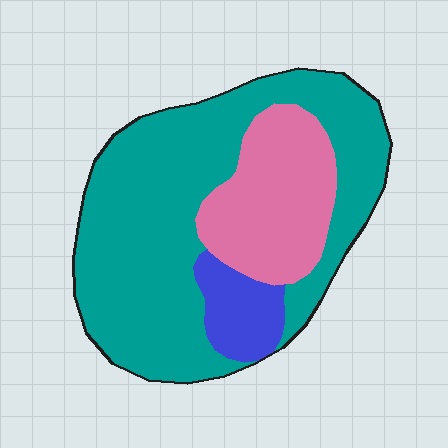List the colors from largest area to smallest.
From largest to smallest: teal, pink, blue.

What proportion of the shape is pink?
Pink covers about 25% of the shape.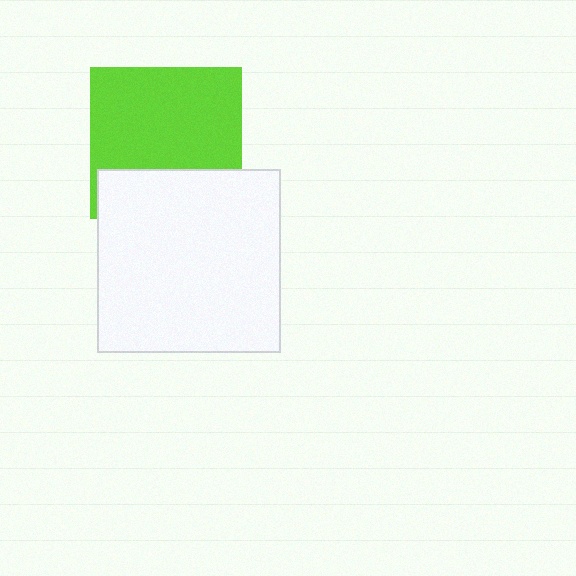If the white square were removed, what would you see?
You would see the complete lime square.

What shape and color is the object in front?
The object in front is a white square.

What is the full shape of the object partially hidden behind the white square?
The partially hidden object is a lime square.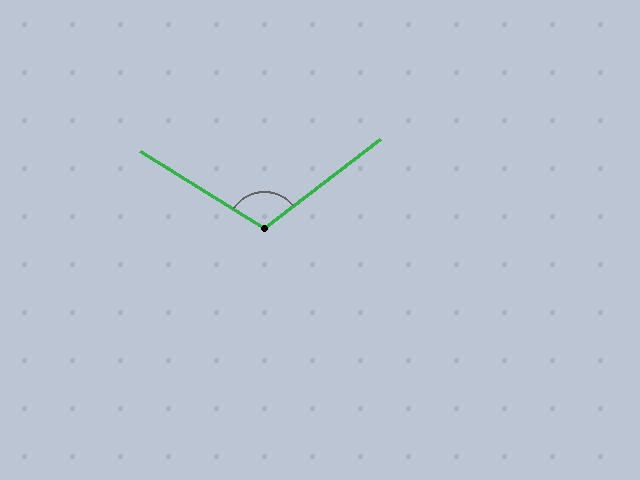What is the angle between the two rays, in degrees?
Approximately 111 degrees.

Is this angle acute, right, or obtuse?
It is obtuse.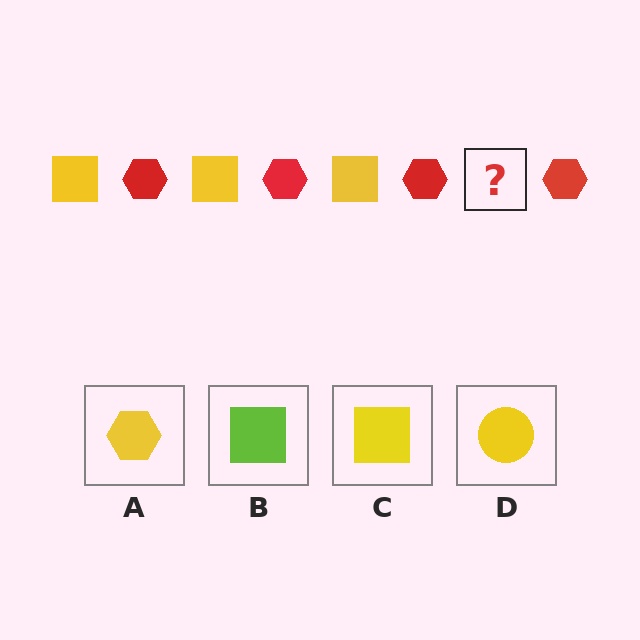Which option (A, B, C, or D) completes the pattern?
C.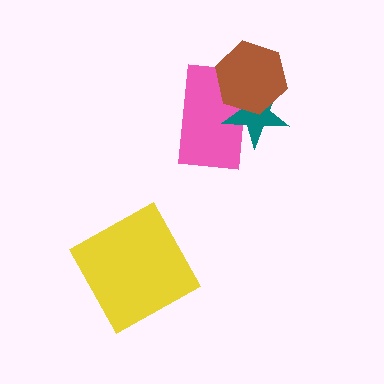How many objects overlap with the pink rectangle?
2 objects overlap with the pink rectangle.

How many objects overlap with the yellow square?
0 objects overlap with the yellow square.